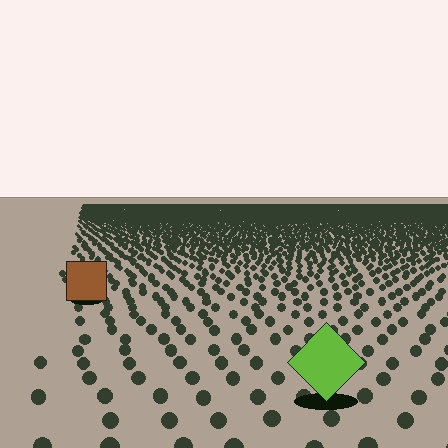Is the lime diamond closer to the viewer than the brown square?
Yes. The lime diamond is closer — you can tell from the texture gradient: the ground texture is coarser near it.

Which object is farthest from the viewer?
The brown square is farthest from the viewer. It appears smaller and the ground texture around it is denser.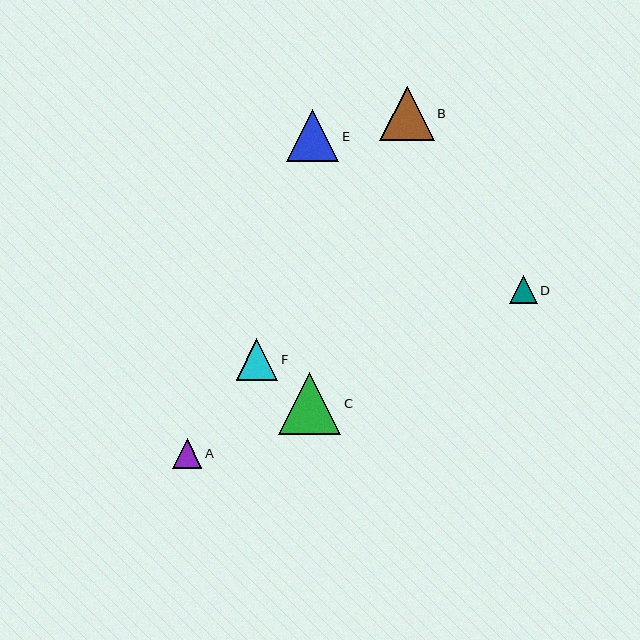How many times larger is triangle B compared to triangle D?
Triangle B is approximately 1.9 times the size of triangle D.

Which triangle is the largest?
Triangle C is the largest with a size of approximately 62 pixels.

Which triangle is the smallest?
Triangle D is the smallest with a size of approximately 28 pixels.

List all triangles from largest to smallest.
From largest to smallest: C, B, E, F, A, D.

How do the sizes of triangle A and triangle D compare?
Triangle A and triangle D are approximately the same size.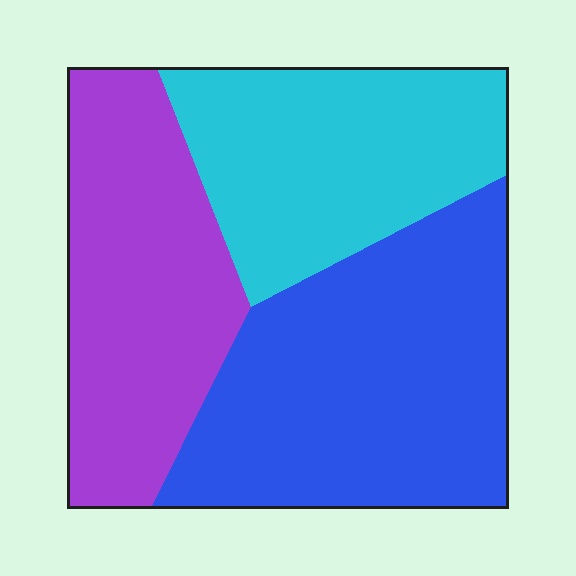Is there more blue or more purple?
Blue.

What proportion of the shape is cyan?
Cyan takes up between a sixth and a third of the shape.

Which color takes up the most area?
Blue, at roughly 40%.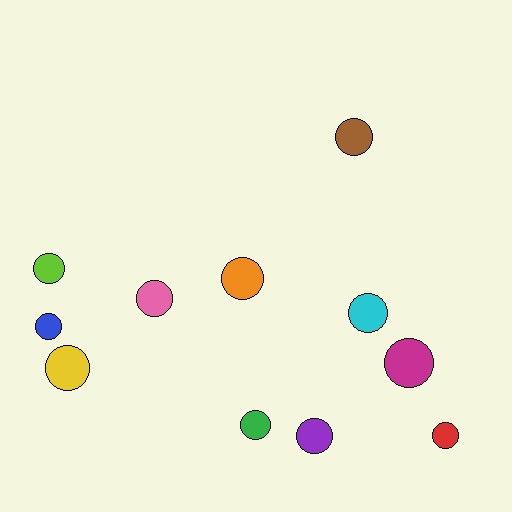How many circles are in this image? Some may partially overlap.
There are 11 circles.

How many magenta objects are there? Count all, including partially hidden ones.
There is 1 magenta object.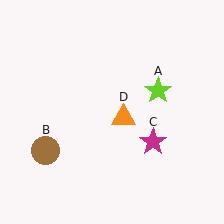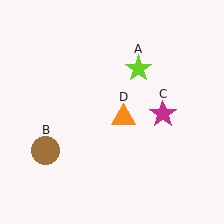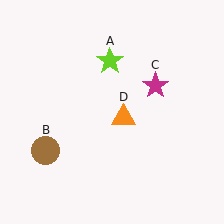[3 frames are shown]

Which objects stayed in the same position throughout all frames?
Brown circle (object B) and orange triangle (object D) remained stationary.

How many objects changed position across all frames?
2 objects changed position: lime star (object A), magenta star (object C).